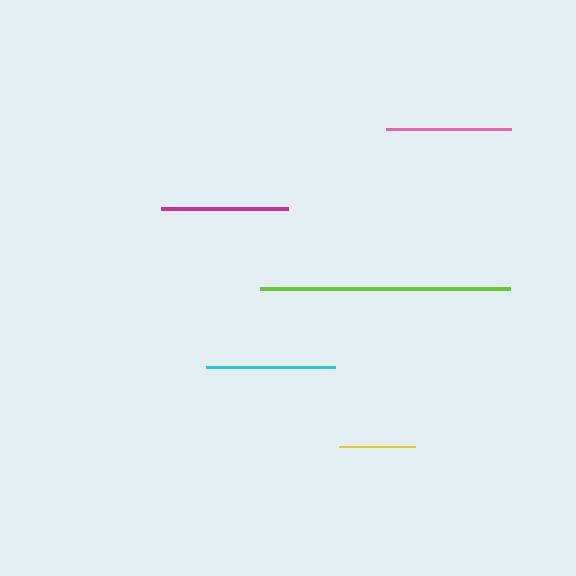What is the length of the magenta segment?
The magenta segment is approximately 127 pixels long.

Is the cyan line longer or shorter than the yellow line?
The cyan line is longer than the yellow line.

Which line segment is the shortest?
The yellow line is the shortest at approximately 76 pixels.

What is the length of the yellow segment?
The yellow segment is approximately 76 pixels long.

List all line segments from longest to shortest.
From longest to shortest: lime, cyan, magenta, pink, yellow.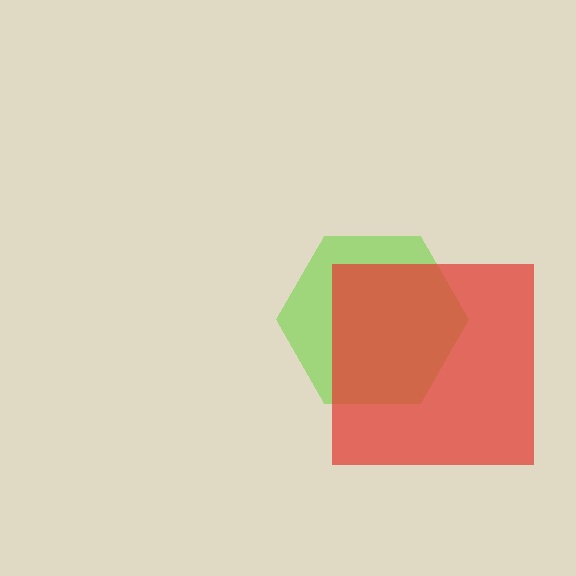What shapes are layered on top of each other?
The layered shapes are: a lime hexagon, a red square.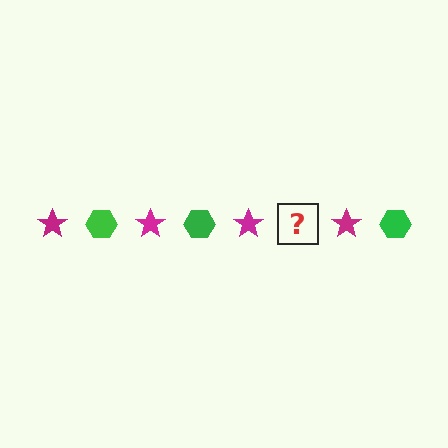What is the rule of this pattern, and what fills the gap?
The rule is that the pattern alternates between magenta star and green hexagon. The gap should be filled with a green hexagon.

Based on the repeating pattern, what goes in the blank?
The blank should be a green hexagon.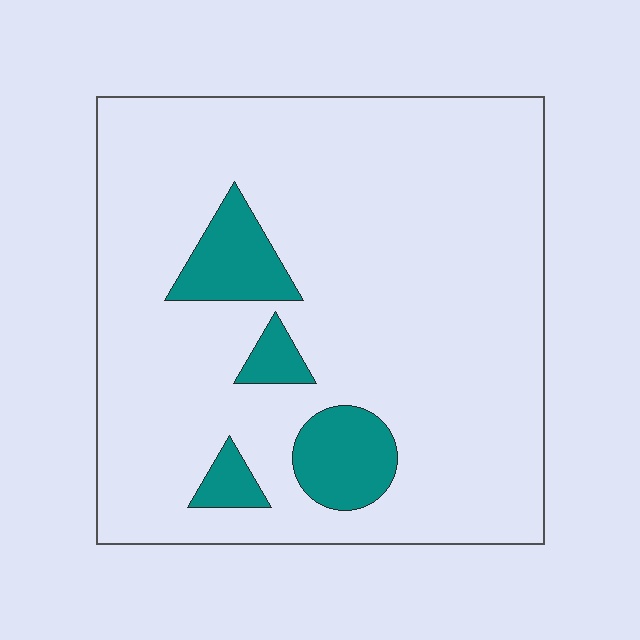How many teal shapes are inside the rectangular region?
4.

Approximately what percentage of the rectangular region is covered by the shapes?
Approximately 10%.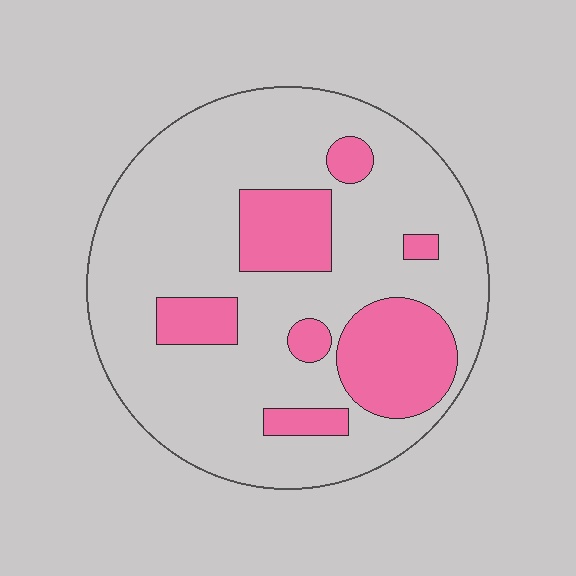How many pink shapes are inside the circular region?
7.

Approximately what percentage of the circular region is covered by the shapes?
Approximately 25%.